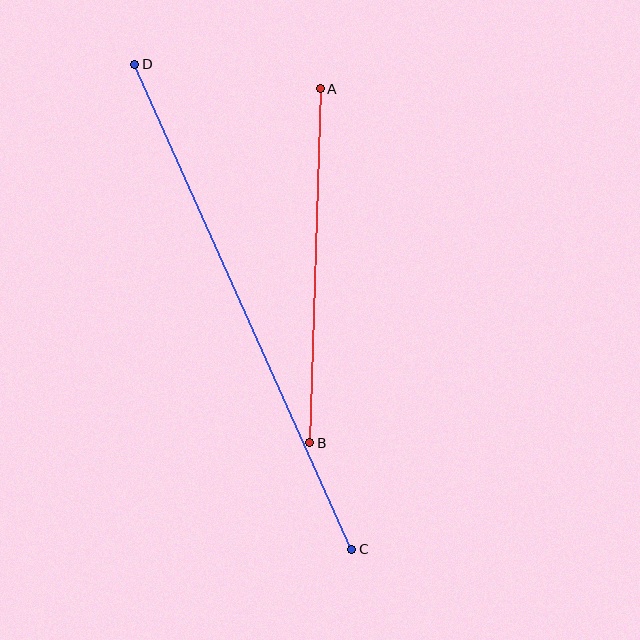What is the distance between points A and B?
The distance is approximately 354 pixels.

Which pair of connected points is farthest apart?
Points C and D are farthest apart.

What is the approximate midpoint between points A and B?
The midpoint is at approximately (315, 266) pixels.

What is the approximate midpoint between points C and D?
The midpoint is at approximately (243, 307) pixels.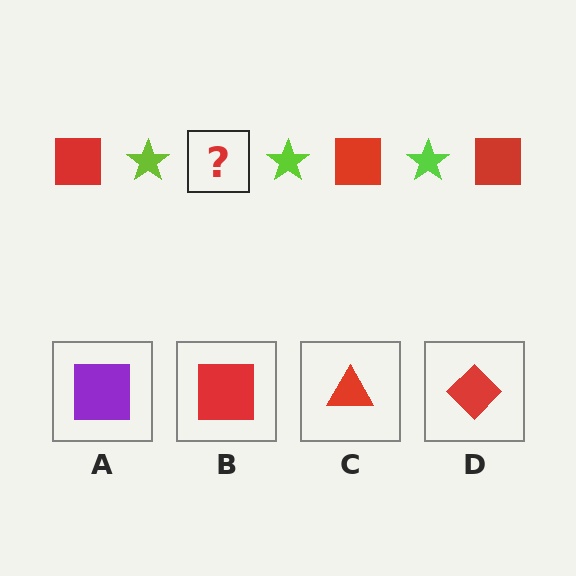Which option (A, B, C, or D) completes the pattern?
B.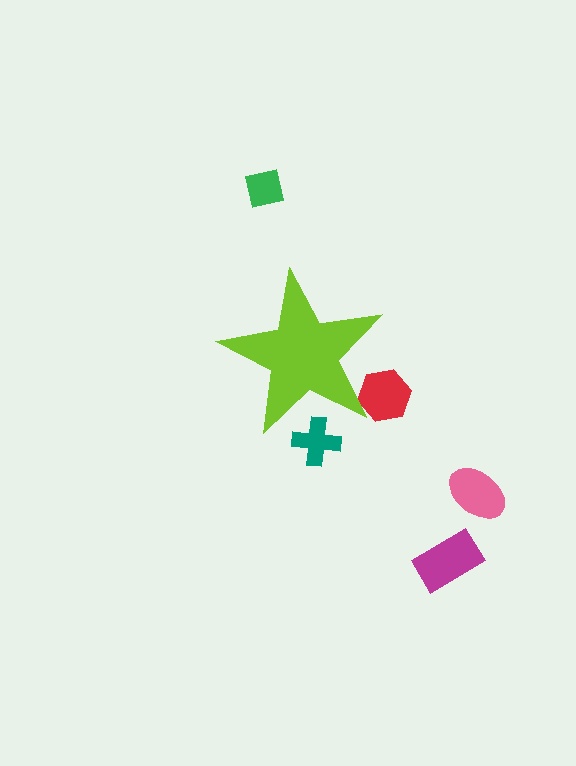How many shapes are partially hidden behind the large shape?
2 shapes are partially hidden.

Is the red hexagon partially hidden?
Yes, the red hexagon is partially hidden behind the lime star.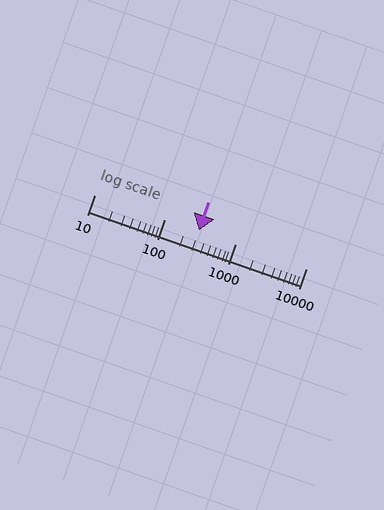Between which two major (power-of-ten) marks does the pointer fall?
The pointer is between 100 and 1000.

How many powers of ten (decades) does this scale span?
The scale spans 3 decades, from 10 to 10000.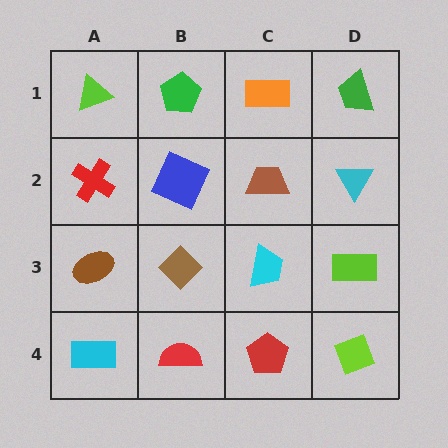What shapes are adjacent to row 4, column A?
A brown ellipse (row 3, column A), a red semicircle (row 4, column B).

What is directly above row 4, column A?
A brown ellipse.